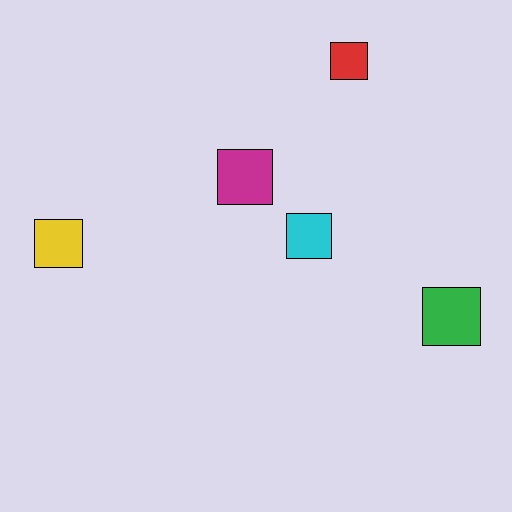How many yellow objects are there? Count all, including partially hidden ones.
There is 1 yellow object.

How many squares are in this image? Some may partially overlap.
There are 5 squares.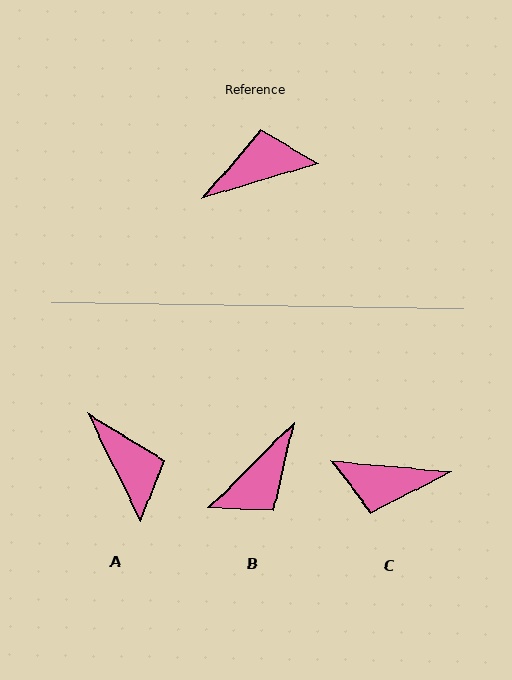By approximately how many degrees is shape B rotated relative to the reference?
Approximately 152 degrees clockwise.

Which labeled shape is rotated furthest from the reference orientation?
C, about 158 degrees away.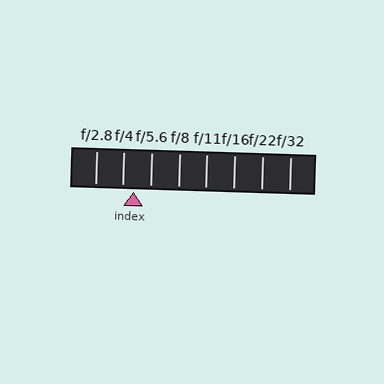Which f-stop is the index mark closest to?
The index mark is closest to f/4.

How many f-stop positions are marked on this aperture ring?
There are 8 f-stop positions marked.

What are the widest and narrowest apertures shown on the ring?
The widest aperture shown is f/2.8 and the narrowest is f/32.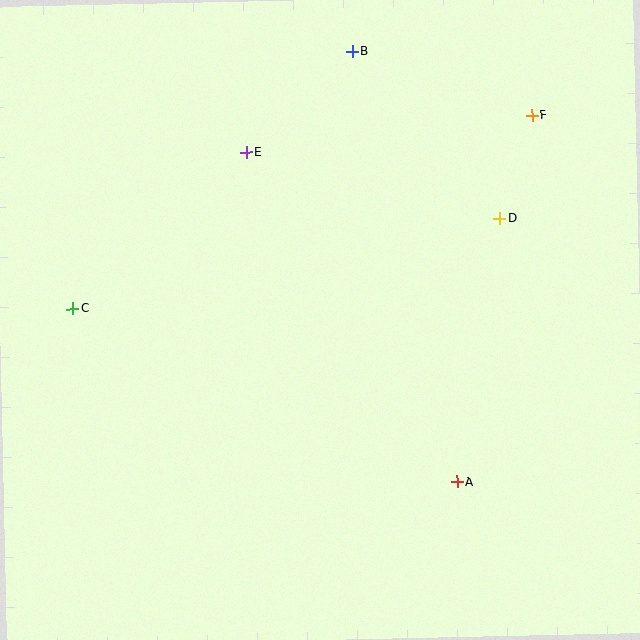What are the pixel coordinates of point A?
Point A is at (457, 482).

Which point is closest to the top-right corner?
Point F is closest to the top-right corner.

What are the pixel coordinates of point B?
Point B is at (352, 51).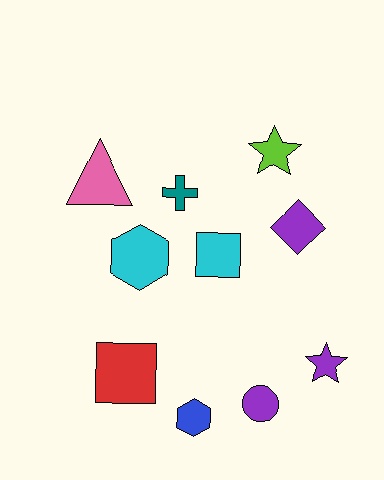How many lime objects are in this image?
There is 1 lime object.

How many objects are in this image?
There are 10 objects.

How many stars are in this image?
There are 2 stars.